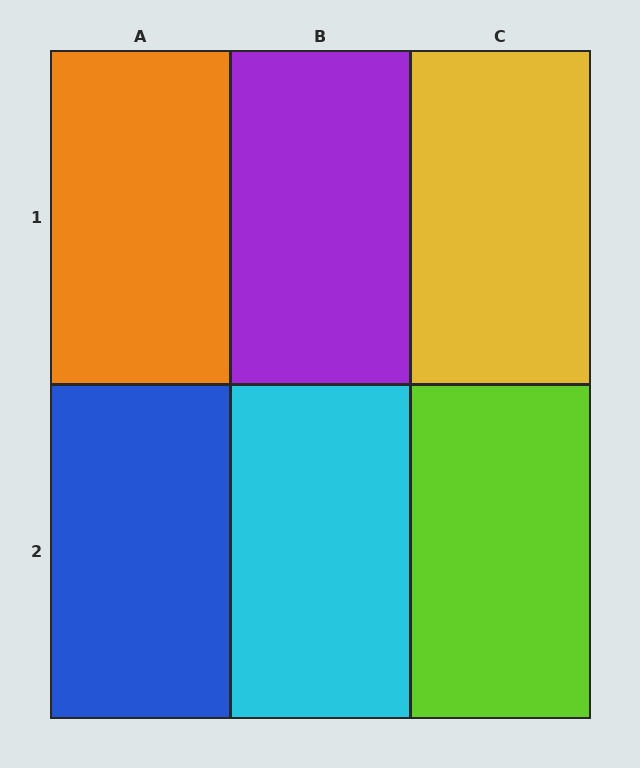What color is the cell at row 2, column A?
Blue.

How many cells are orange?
1 cell is orange.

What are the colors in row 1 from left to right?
Orange, purple, yellow.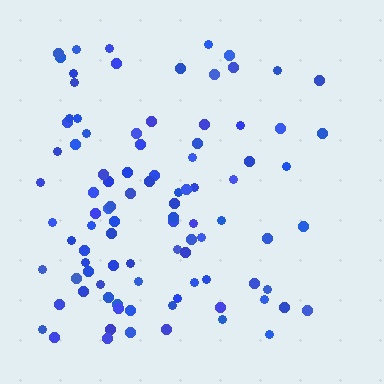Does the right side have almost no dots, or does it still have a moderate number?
Still a moderate number, just noticeably fewer than the left.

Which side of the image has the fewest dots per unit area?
The right.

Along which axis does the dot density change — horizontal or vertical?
Horizontal.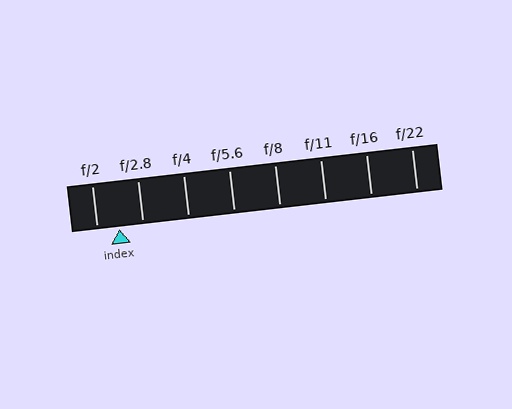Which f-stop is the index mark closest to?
The index mark is closest to f/2.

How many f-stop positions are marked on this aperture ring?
There are 8 f-stop positions marked.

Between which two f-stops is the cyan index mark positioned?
The index mark is between f/2 and f/2.8.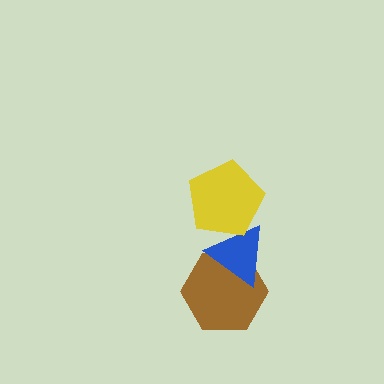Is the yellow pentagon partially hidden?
No, no other shape covers it.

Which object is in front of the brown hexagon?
The blue triangle is in front of the brown hexagon.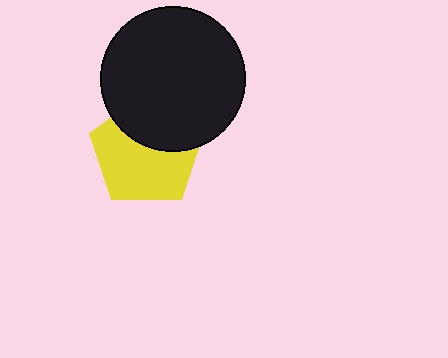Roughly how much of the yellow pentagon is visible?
About half of it is visible (roughly 62%).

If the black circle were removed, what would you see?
You would see the complete yellow pentagon.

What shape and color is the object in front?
The object in front is a black circle.